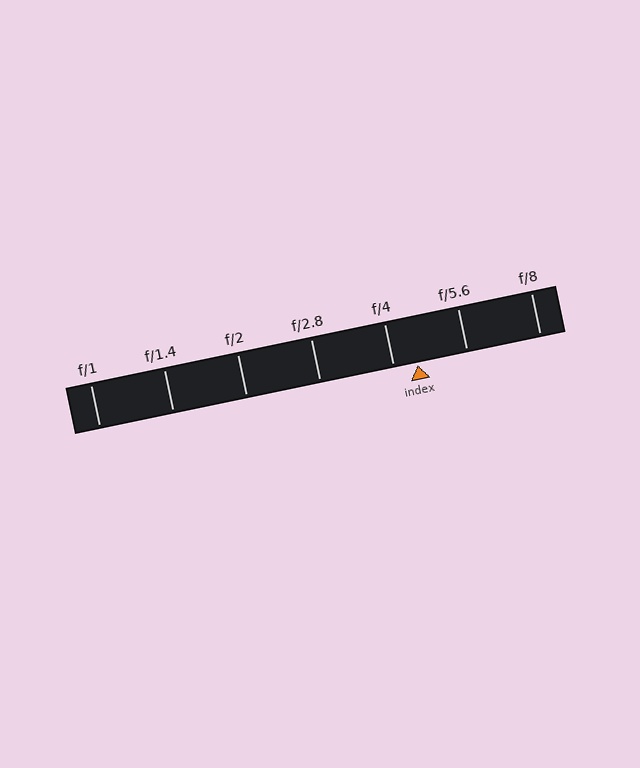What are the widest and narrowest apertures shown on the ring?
The widest aperture shown is f/1 and the narrowest is f/8.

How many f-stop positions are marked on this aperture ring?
There are 7 f-stop positions marked.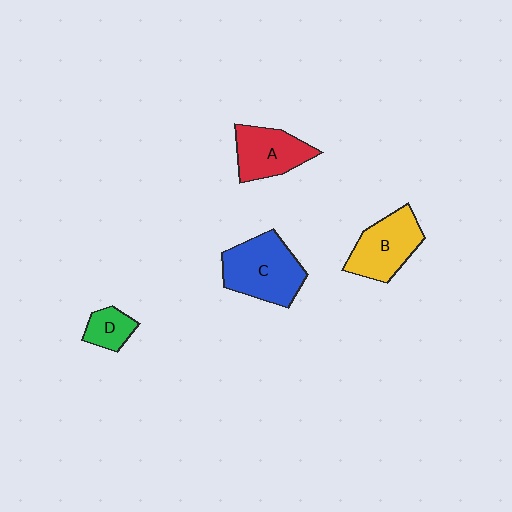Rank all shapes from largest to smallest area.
From largest to smallest: C (blue), B (yellow), A (red), D (green).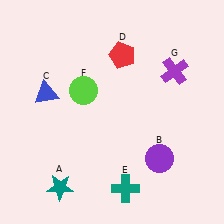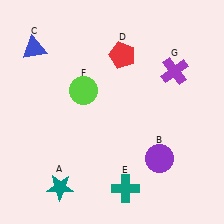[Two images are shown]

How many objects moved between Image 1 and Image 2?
1 object moved between the two images.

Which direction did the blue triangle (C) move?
The blue triangle (C) moved up.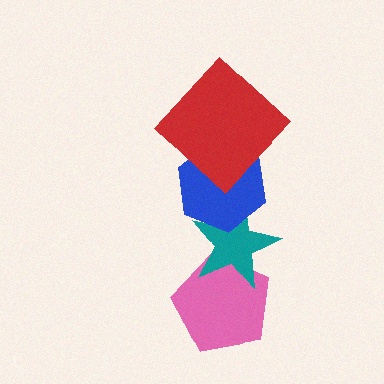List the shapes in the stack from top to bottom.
From top to bottom: the red diamond, the blue hexagon, the teal star, the pink pentagon.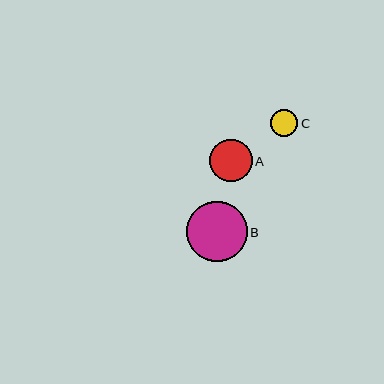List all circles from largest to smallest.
From largest to smallest: B, A, C.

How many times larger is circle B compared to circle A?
Circle B is approximately 1.4 times the size of circle A.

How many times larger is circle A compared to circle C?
Circle A is approximately 1.6 times the size of circle C.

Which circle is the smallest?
Circle C is the smallest with a size of approximately 27 pixels.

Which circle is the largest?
Circle B is the largest with a size of approximately 60 pixels.